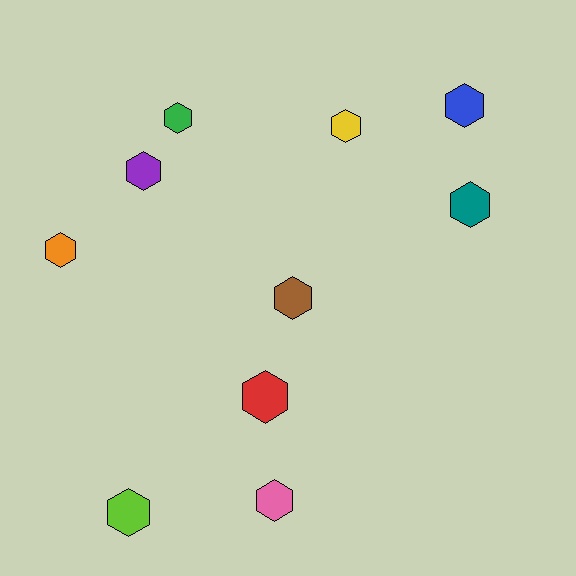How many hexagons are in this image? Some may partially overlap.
There are 10 hexagons.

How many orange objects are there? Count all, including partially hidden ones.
There is 1 orange object.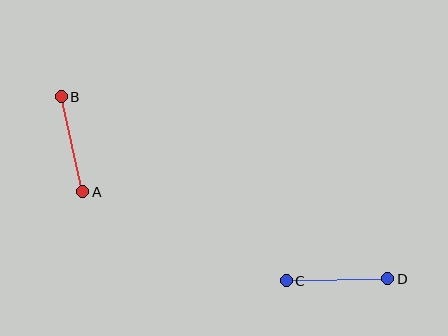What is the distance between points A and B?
The distance is approximately 97 pixels.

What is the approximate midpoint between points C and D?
The midpoint is at approximately (337, 280) pixels.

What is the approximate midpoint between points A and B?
The midpoint is at approximately (72, 144) pixels.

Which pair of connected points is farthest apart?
Points C and D are farthest apart.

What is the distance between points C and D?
The distance is approximately 102 pixels.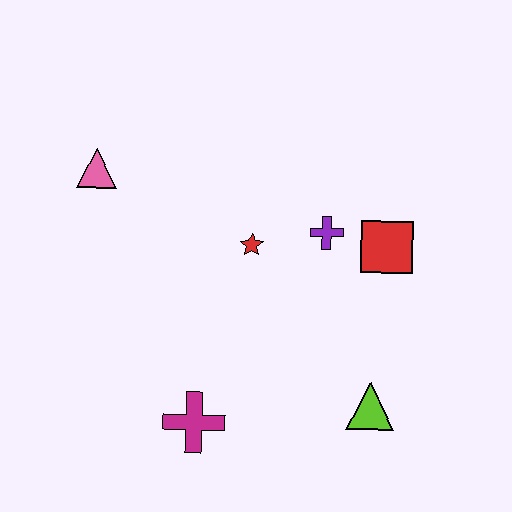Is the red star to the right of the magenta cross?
Yes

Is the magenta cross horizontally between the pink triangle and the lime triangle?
Yes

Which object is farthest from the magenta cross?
The pink triangle is farthest from the magenta cross.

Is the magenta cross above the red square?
No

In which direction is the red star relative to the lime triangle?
The red star is above the lime triangle.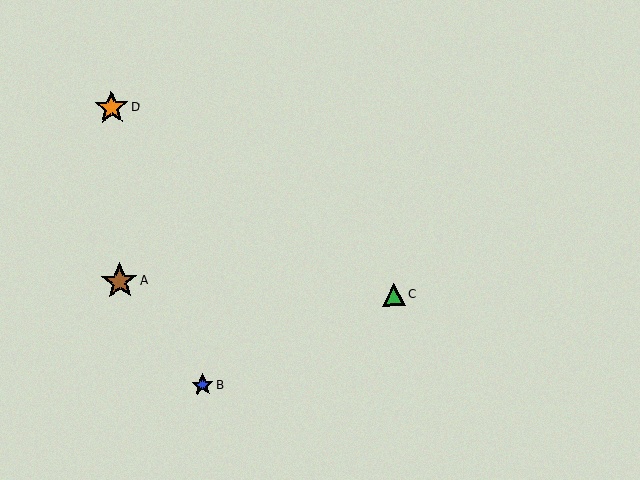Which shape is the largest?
The brown star (labeled A) is the largest.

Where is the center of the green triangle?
The center of the green triangle is at (394, 295).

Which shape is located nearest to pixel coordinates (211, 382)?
The blue star (labeled B) at (203, 385) is nearest to that location.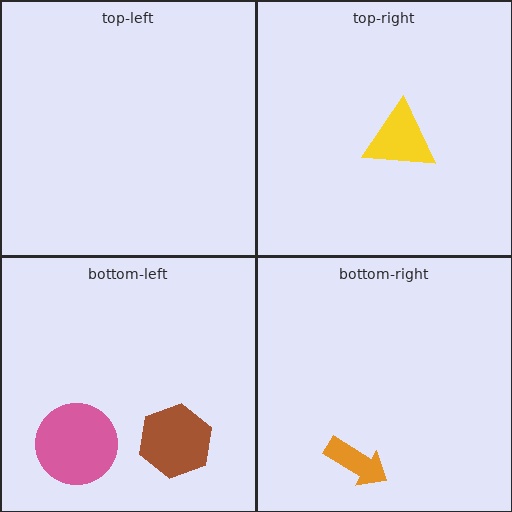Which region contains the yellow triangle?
The top-right region.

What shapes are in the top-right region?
The yellow triangle.